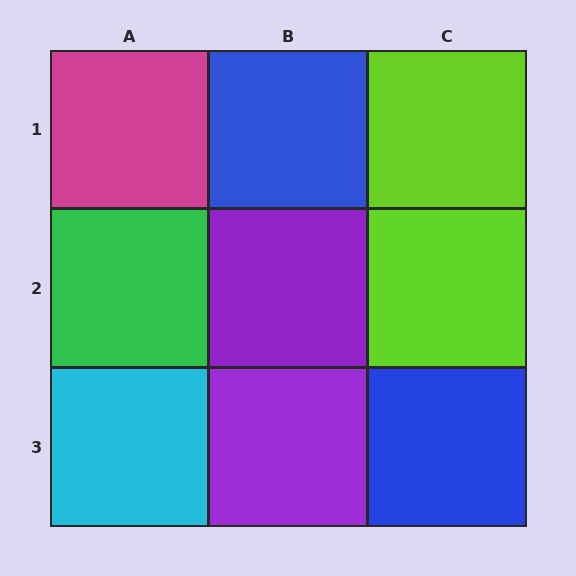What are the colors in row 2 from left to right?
Green, purple, lime.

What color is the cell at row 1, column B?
Blue.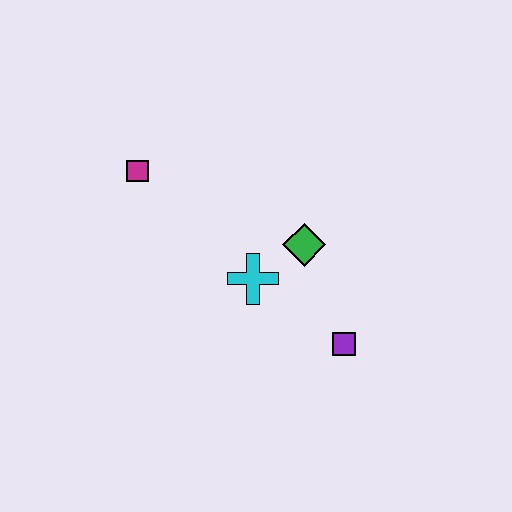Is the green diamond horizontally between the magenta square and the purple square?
Yes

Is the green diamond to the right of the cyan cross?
Yes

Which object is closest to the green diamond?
The cyan cross is closest to the green diamond.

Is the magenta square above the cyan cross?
Yes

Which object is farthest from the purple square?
The magenta square is farthest from the purple square.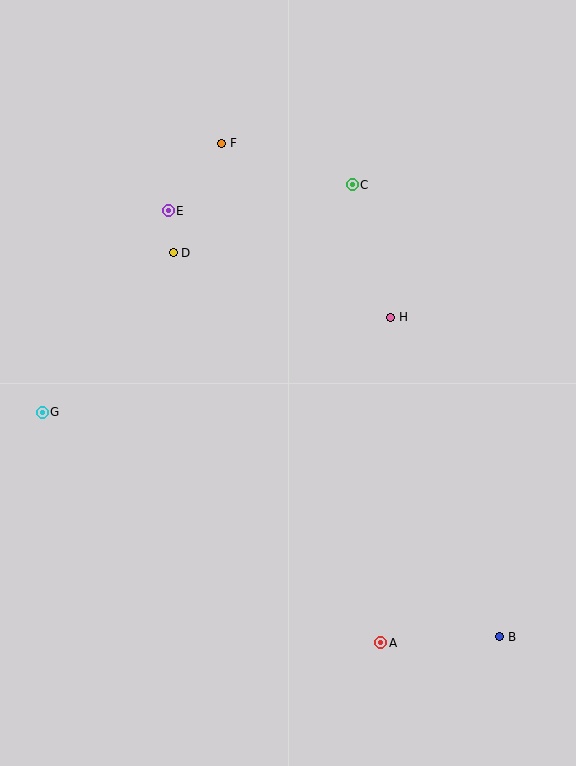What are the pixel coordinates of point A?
Point A is at (381, 643).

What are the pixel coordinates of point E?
Point E is at (168, 211).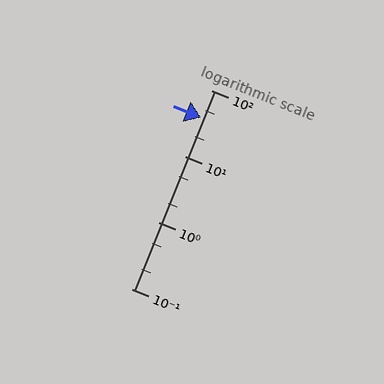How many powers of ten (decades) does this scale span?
The scale spans 3 decades, from 0.1 to 100.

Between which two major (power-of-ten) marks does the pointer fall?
The pointer is between 10 and 100.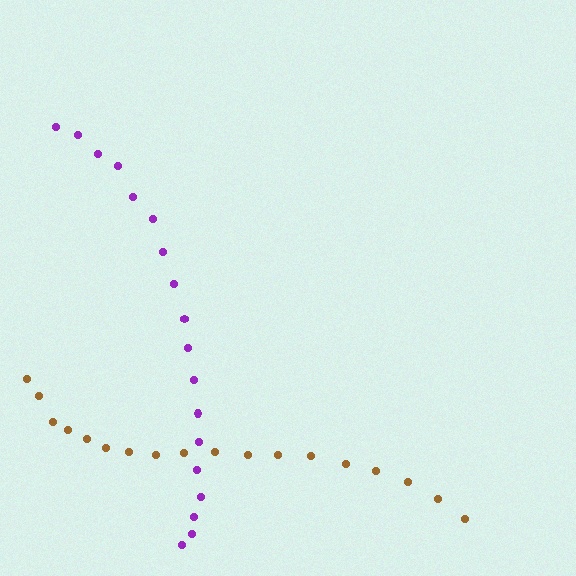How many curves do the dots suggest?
There are 2 distinct paths.